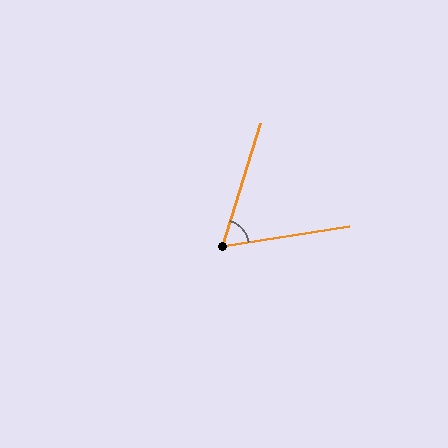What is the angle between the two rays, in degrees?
Approximately 64 degrees.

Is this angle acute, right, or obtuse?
It is acute.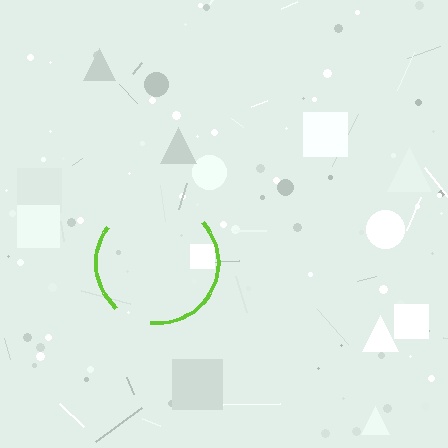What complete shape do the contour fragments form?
The contour fragments form a circle.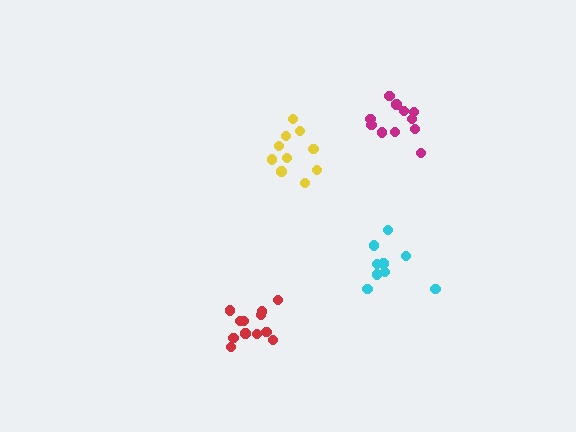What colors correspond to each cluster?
The clusters are colored: yellow, magenta, red, cyan.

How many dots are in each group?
Group 1: 11 dots, Group 2: 11 dots, Group 3: 12 dots, Group 4: 9 dots (43 total).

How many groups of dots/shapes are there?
There are 4 groups.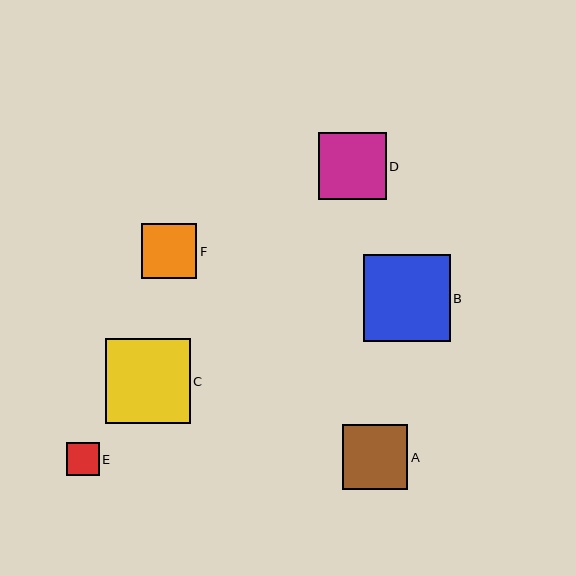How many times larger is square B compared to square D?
Square B is approximately 1.3 times the size of square D.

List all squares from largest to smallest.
From largest to smallest: B, C, D, A, F, E.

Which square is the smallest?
Square E is the smallest with a size of approximately 32 pixels.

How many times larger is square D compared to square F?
Square D is approximately 1.2 times the size of square F.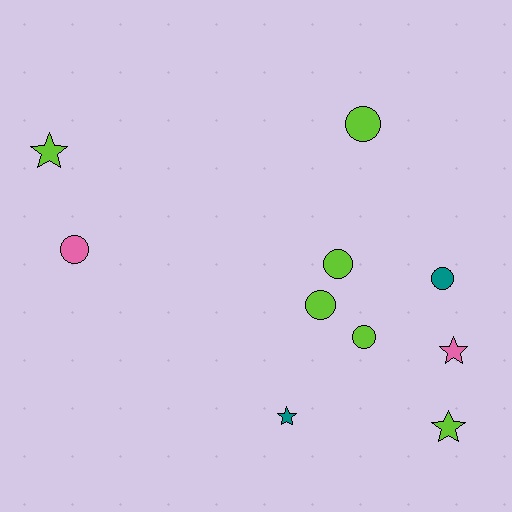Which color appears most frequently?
Lime, with 6 objects.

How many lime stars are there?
There are 2 lime stars.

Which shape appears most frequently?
Circle, with 6 objects.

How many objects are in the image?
There are 10 objects.